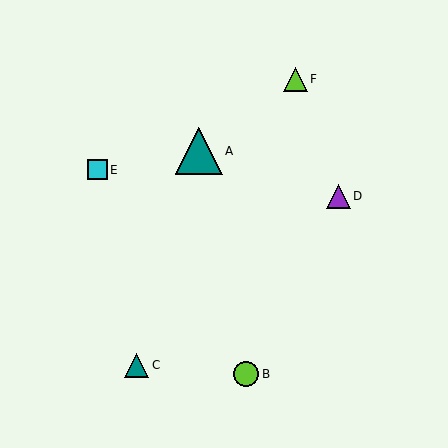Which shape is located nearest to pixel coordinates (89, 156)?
The cyan square (labeled E) at (97, 170) is nearest to that location.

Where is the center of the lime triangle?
The center of the lime triangle is at (295, 79).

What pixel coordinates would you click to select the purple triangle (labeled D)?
Click at (338, 196) to select the purple triangle D.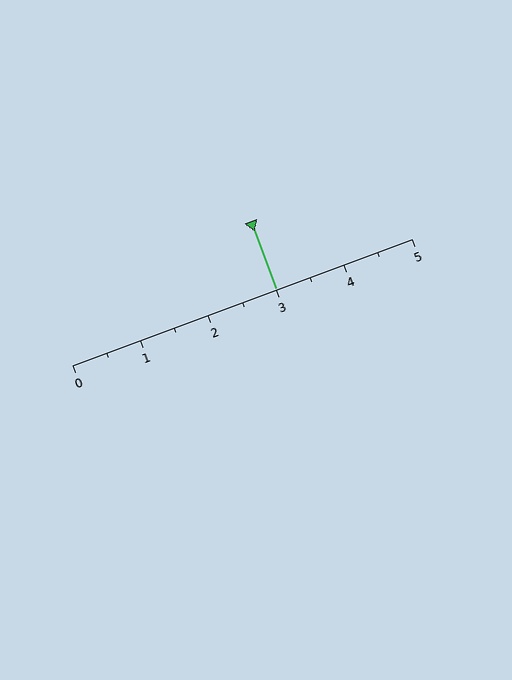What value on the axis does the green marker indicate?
The marker indicates approximately 3.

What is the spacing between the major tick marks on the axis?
The major ticks are spaced 1 apart.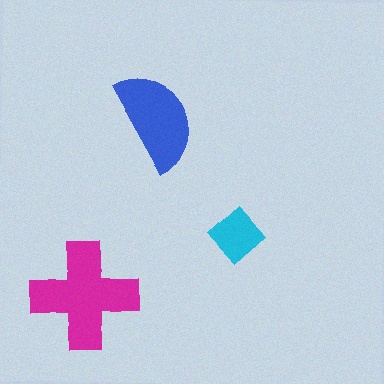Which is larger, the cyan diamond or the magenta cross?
The magenta cross.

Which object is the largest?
The magenta cross.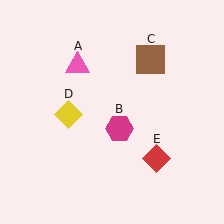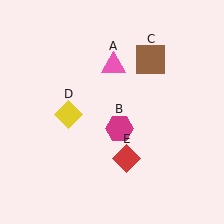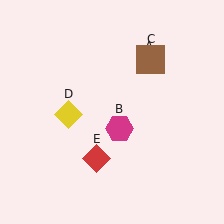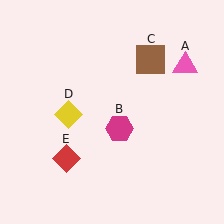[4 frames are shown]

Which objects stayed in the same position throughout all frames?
Magenta hexagon (object B) and brown square (object C) and yellow diamond (object D) remained stationary.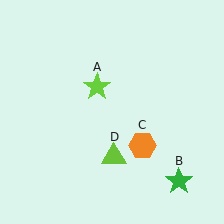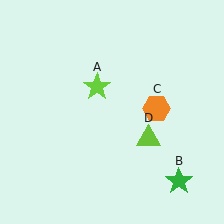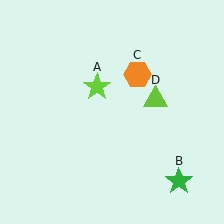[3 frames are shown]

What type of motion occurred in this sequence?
The orange hexagon (object C), lime triangle (object D) rotated counterclockwise around the center of the scene.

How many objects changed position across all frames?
2 objects changed position: orange hexagon (object C), lime triangle (object D).